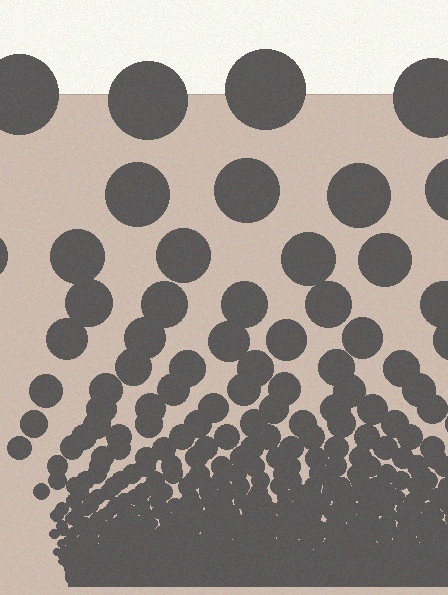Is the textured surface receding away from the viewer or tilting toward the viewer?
The surface appears to tilt toward the viewer. Texture elements get larger and sparser toward the top.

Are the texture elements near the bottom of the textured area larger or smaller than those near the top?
Smaller. The gradient is inverted — elements near the bottom are smaller and denser.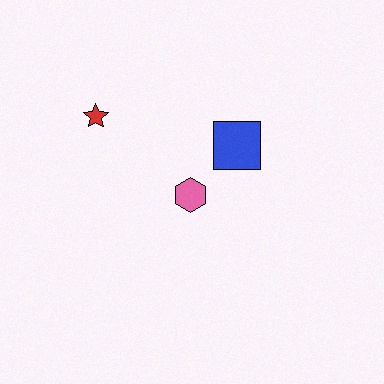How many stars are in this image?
There is 1 star.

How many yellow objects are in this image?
There are no yellow objects.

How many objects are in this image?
There are 3 objects.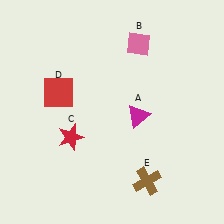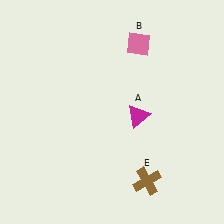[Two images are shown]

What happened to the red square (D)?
The red square (D) was removed in Image 2. It was in the top-left area of Image 1.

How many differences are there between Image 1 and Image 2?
There are 2 differences between the two images.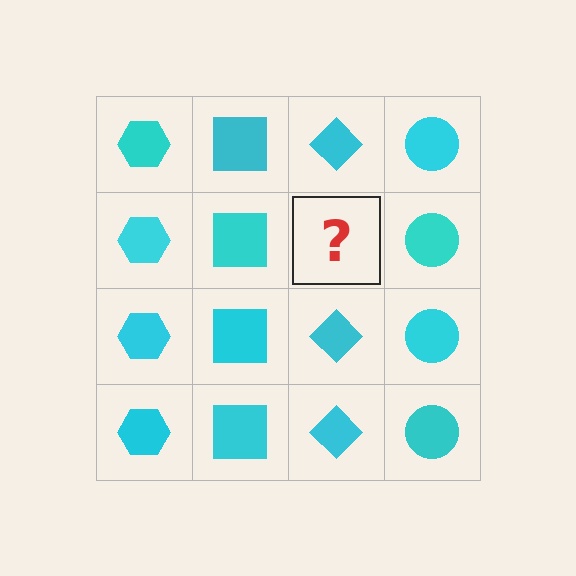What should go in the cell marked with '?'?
The missing cell should contain a cyan diamond.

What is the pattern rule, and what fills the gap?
The rule is that each column has a consistent shape. The gap should be filled with a cyan diamond.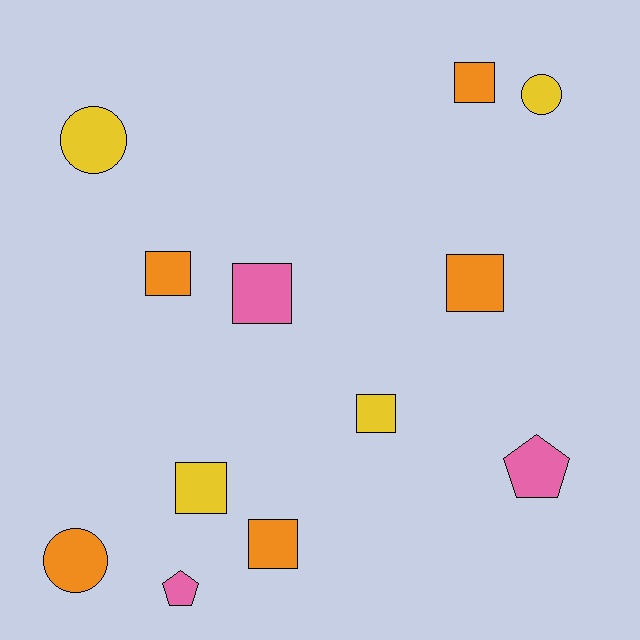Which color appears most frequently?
Orange, with 5 objects.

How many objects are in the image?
There are 12 objects.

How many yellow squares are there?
There are 2 yellow squares.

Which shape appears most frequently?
Square, with 7 objects.